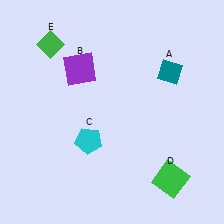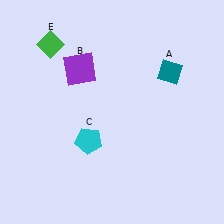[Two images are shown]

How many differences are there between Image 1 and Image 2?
There is 1 difference between the two images.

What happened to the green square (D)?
The green square (D) was removed in Image 2. It was in the bottom-right area of Image 1.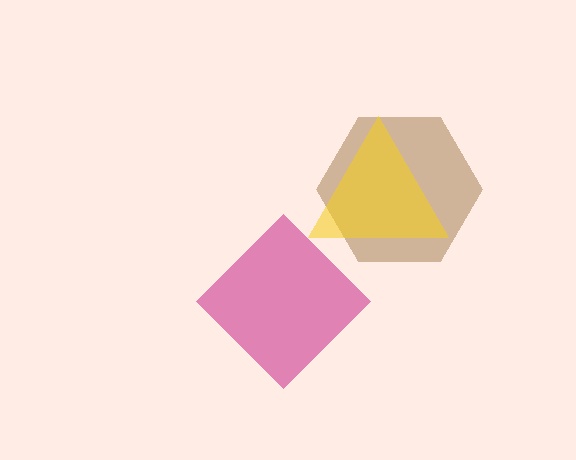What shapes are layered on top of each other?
The layered shapes are: a brown hexagon, a magenta diamond, a yellow triangle.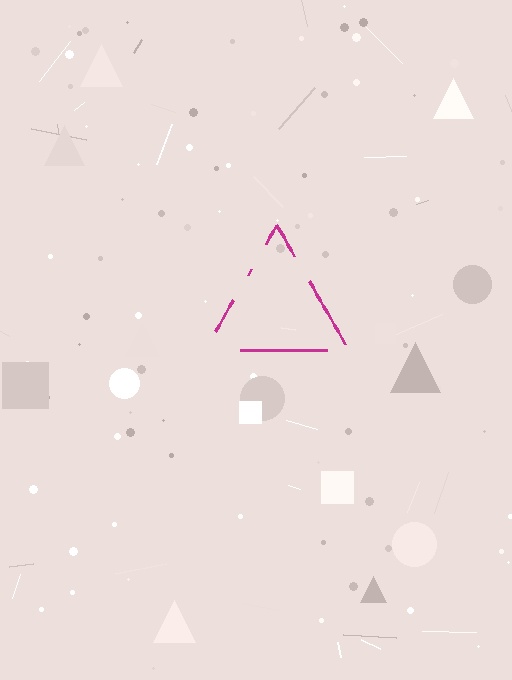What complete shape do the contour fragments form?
The contour fragments form a triangle.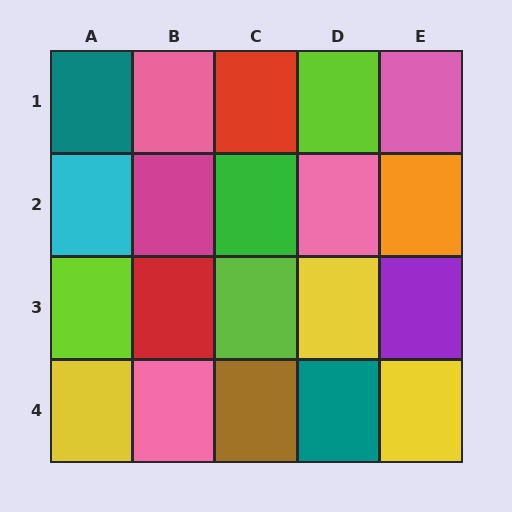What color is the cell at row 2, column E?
Orange.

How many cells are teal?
2 cells are teal.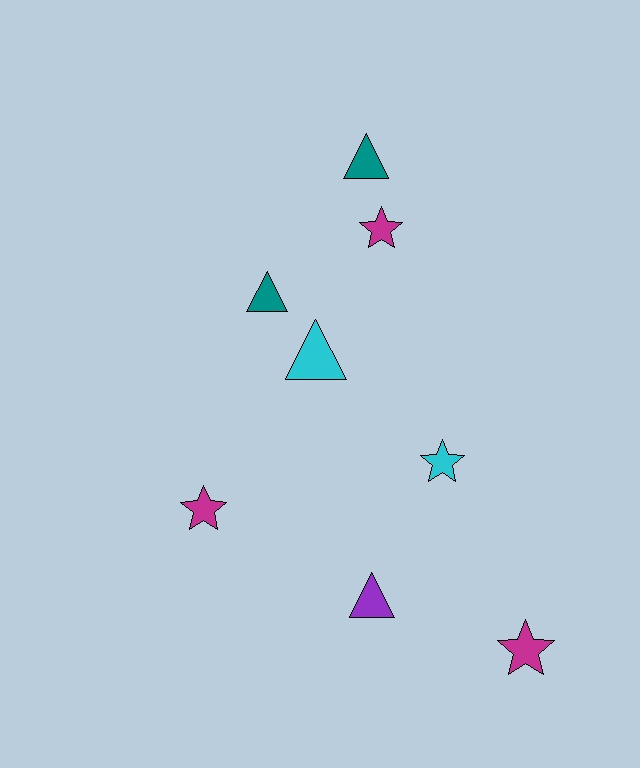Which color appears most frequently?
Magenta, with 3 objects.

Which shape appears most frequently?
Star, with 4 objects.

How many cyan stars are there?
There is 1 cyan star.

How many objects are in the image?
There are 8 objects.